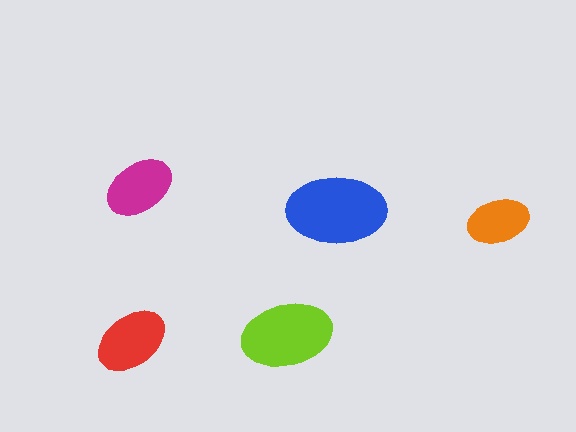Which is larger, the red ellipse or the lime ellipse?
The lime one.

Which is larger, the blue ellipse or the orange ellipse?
The blue one.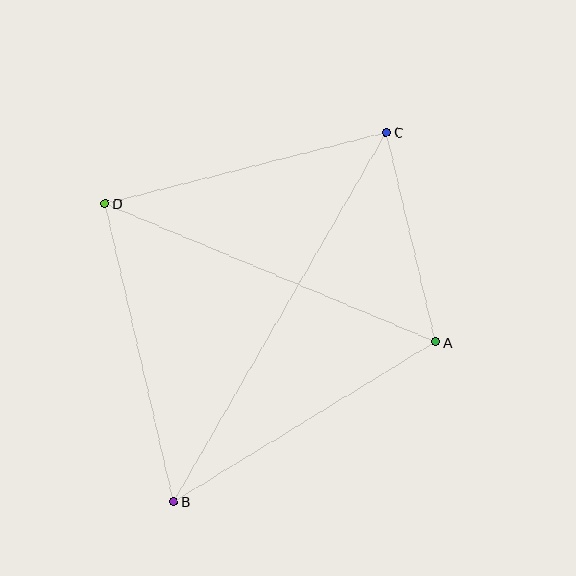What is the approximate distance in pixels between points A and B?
The distance between A and B is approximately 307 pixels.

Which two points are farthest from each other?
Points B and C are farthest from each other.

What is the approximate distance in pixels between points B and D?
The distance between B and D is approximately 306 pixels.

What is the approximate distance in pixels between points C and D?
The distance between C and D is approximately 290 pixels.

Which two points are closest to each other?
Points A and C are closest to each other.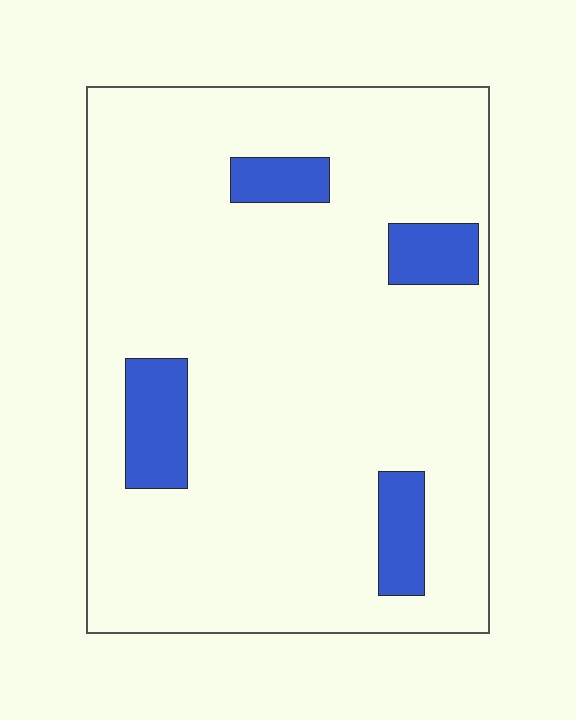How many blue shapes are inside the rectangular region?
4.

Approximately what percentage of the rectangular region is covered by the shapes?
Approximately 10%.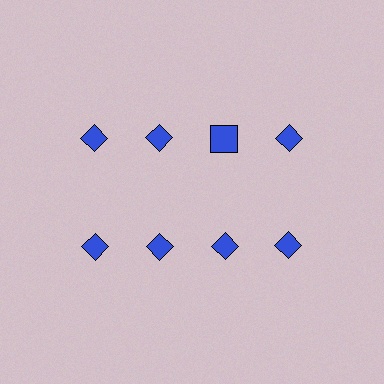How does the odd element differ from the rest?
It has a different shape: square instead of diamond.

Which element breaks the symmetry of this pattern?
The blue square in the top row, center column breaks the symmetry. All other shapes are blue diamonds.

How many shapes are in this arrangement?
There are 8 shapes arranged in a grid pattern.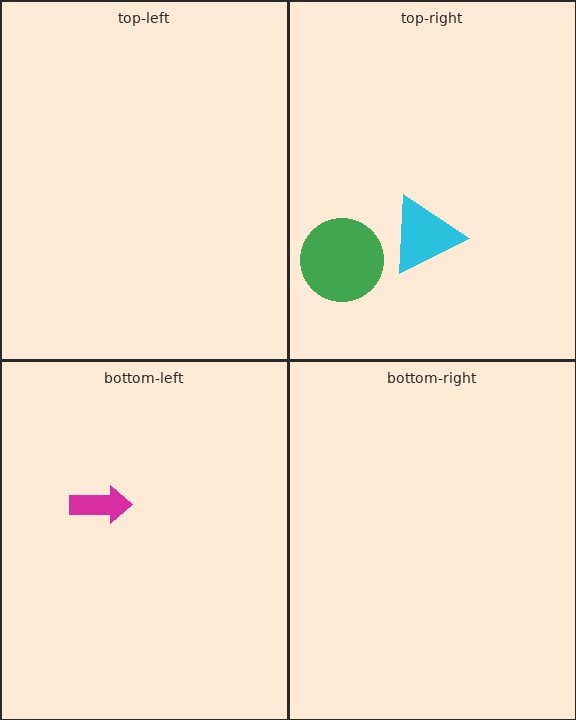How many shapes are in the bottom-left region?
1.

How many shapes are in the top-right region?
2.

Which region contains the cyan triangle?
The top-right region.